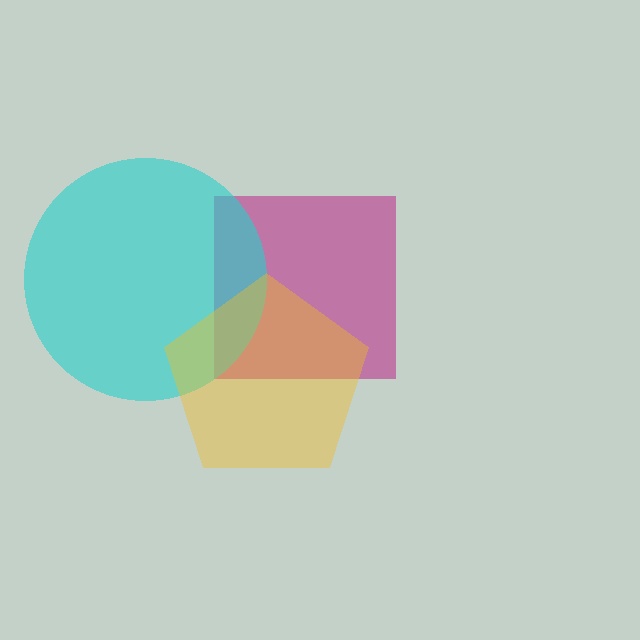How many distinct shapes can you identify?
There are 3 distinct shapes: a magenta square, a cyan circle, a yellow pentagon.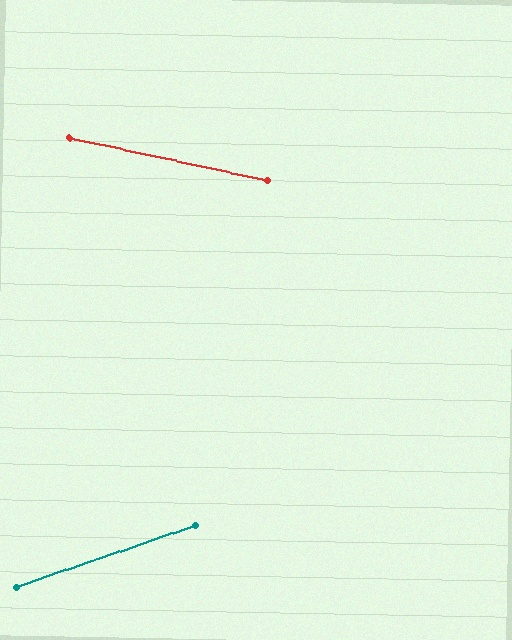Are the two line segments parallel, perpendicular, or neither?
Neither parallel nor perpendicular — they differ by about 31°.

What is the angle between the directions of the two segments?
Approximately 31 degrees.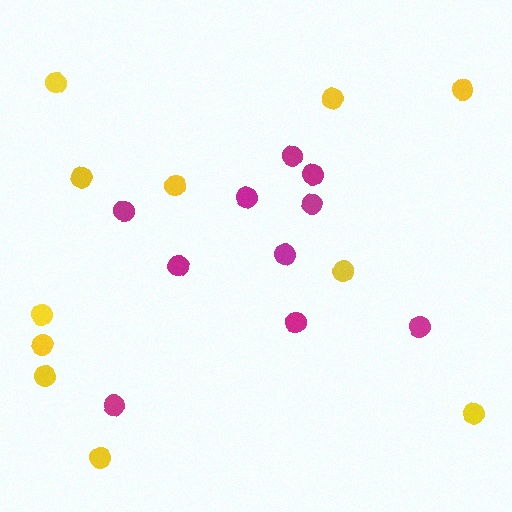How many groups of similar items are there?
There are 2 groups: one group of magenta circles (10) and one group of yellow circles (11).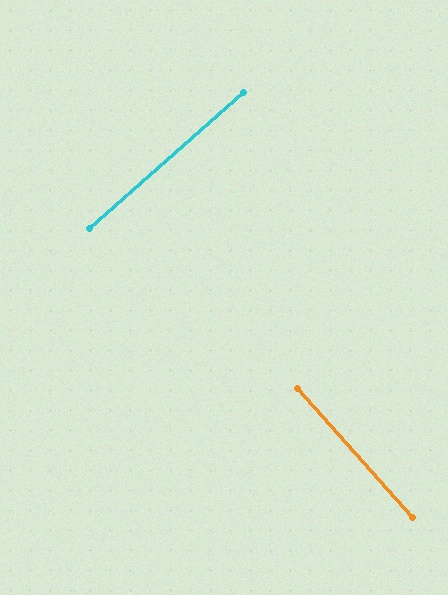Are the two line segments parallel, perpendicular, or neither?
Perpendicular — they meet at approximately 90°.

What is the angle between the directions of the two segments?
Approximately 90 degrees.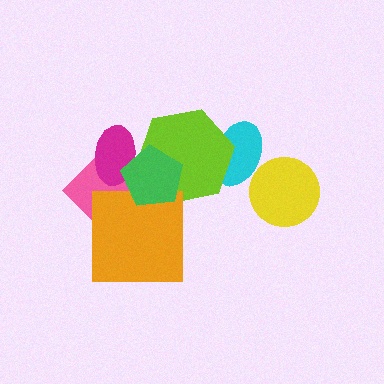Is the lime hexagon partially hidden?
Yes, it is partially covered by another shape.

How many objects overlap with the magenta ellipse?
3 objects overlap with the magenta ellipse.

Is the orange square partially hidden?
Yes, it is partially covered by another shape.